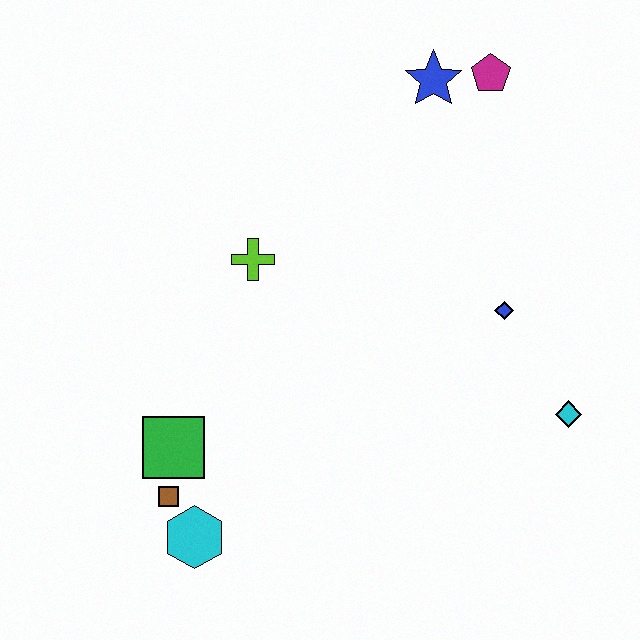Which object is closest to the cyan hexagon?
The brown square is closest to the cyan hexagon.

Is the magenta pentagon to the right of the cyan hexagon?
Yes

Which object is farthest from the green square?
The magenta pentagon is farthest from the green square.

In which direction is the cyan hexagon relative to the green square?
The cyan hexagon is below the green square.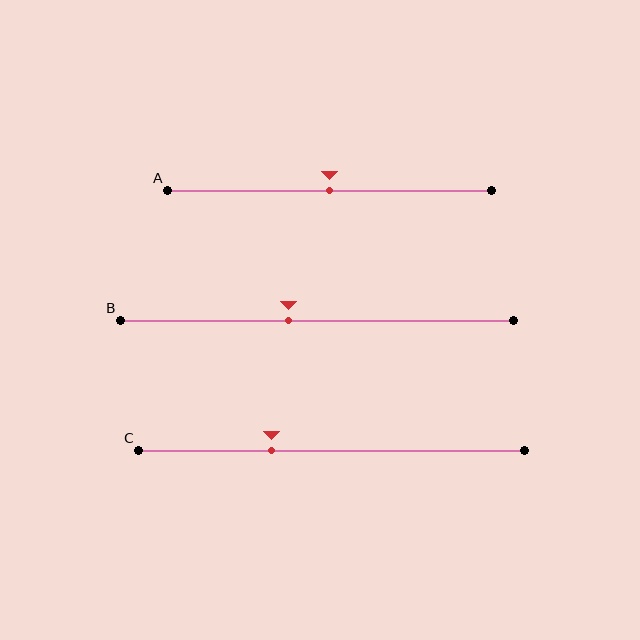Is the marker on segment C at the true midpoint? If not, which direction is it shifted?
No, the marker on segment C is shifted to the left by about 16% of the segment length.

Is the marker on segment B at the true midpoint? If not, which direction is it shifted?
No, the marker on segment B is shifted to the left by about 7% of the segment length.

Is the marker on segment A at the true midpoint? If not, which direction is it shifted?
Yes, the marker on segment A is at the true midpoint.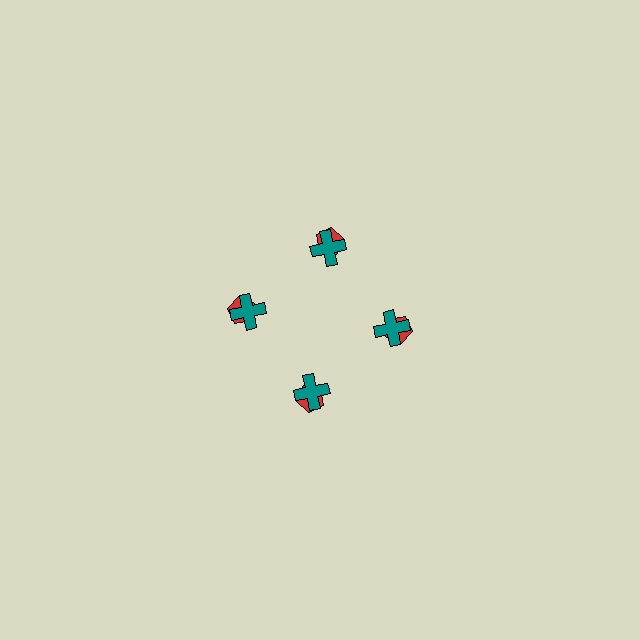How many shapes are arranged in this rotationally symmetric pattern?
There are 8 shapes, arranged in 4 groups of 2.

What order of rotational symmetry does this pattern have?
This pattern has 4-fold rotational symmetry.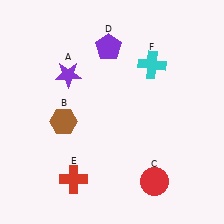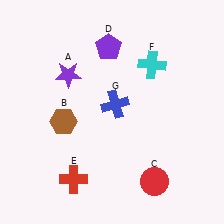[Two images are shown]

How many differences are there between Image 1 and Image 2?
There is 1 difference between the two images.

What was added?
A blue cross (G) was added in Image 2.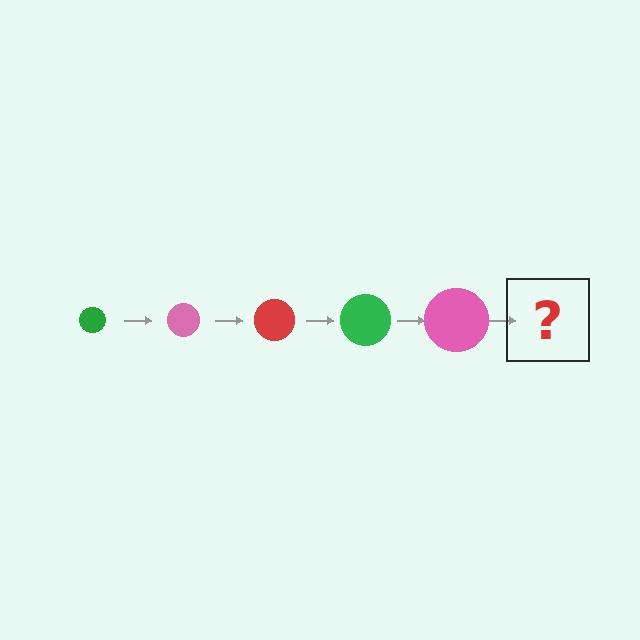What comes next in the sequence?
The next element should be a red circle, larger than the previous one.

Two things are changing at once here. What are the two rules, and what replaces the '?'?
The two rules are that the circle grows larger each step and the color cycles through green, pink, and red. The '?' should be a red circle, larger than the previous one.